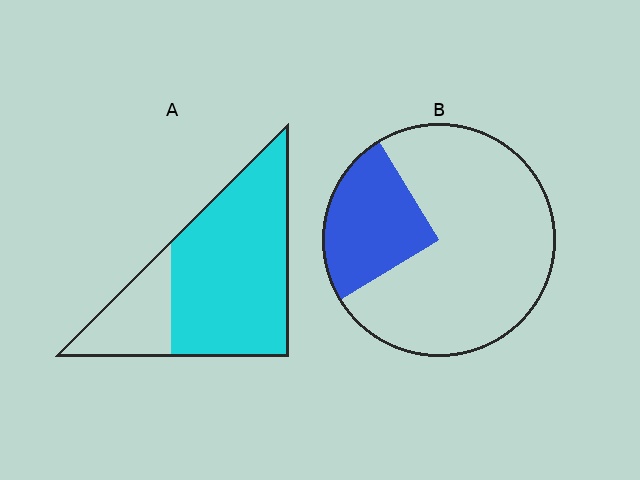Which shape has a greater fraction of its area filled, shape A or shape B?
Shape A.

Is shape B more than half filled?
No.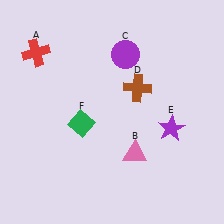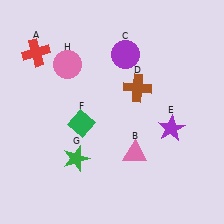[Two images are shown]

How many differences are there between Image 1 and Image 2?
There are 2 differences between the two images.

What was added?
A green star (G), a pink circle (H) were added in Image 2.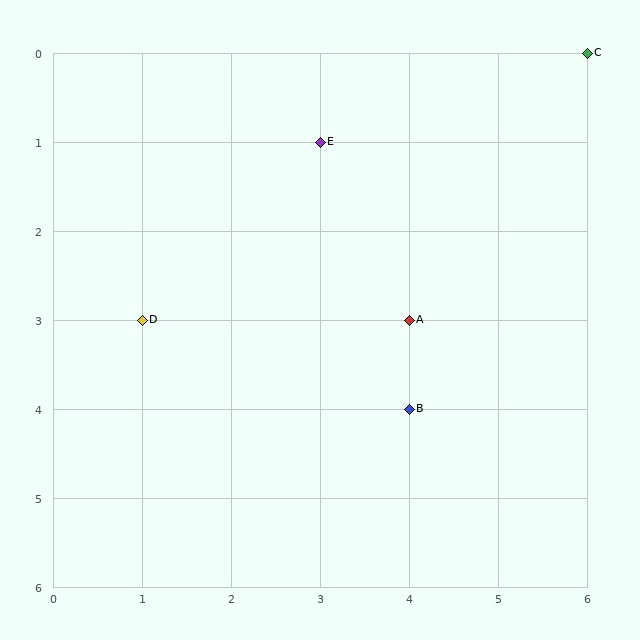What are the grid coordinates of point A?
Point A is at grid coordinates (4, 3).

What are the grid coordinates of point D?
Point D is at grid coordinates (1, 3).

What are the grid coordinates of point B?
Point B is at grid coordinates (4, 4).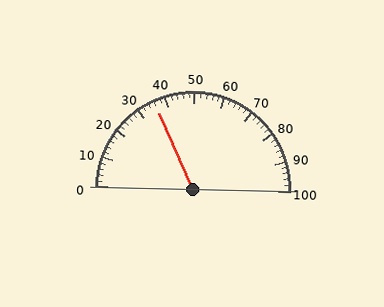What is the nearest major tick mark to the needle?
The nearest major tick mark is 40.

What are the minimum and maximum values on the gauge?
The gauge ranges from 0 to 100.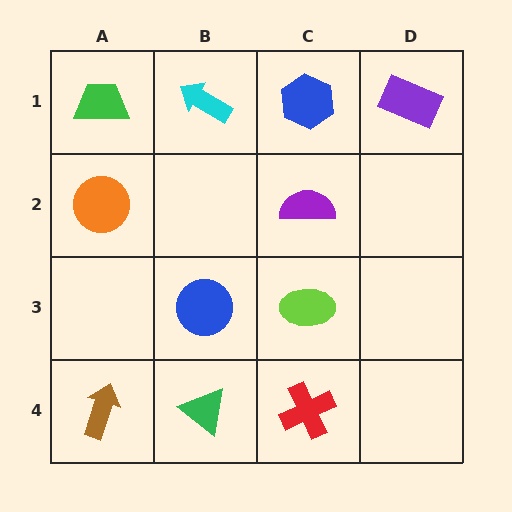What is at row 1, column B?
A cyan arrow.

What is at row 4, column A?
A brown arrow.